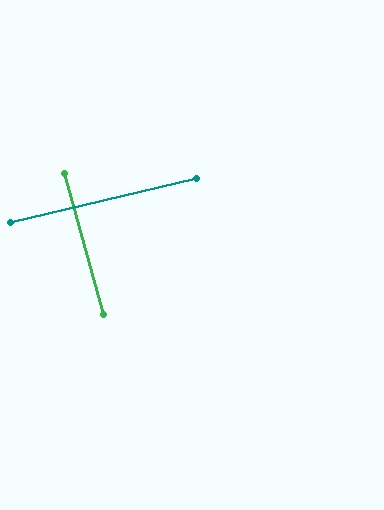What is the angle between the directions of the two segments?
Approximately 88 degrees.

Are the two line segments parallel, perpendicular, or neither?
Perpendicular — they meet at approximately 88°.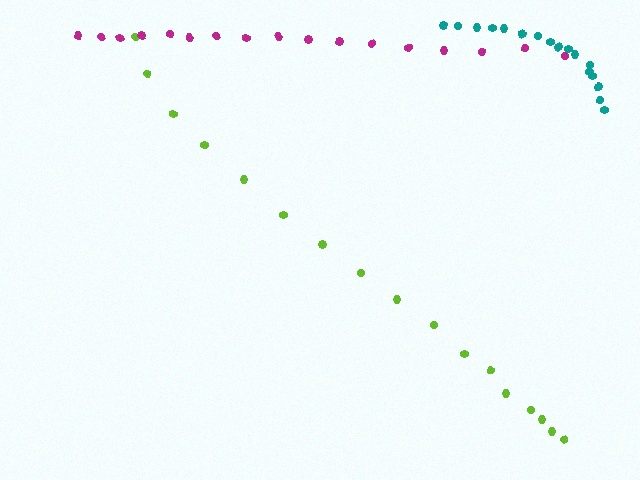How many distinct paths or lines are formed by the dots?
There are 3 distinct paths.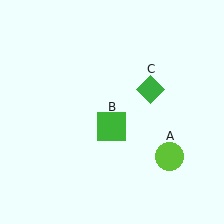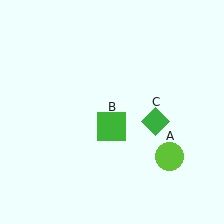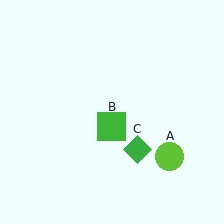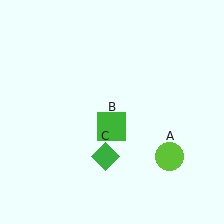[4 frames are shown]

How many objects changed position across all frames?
1 object changed position: green diamond (object C).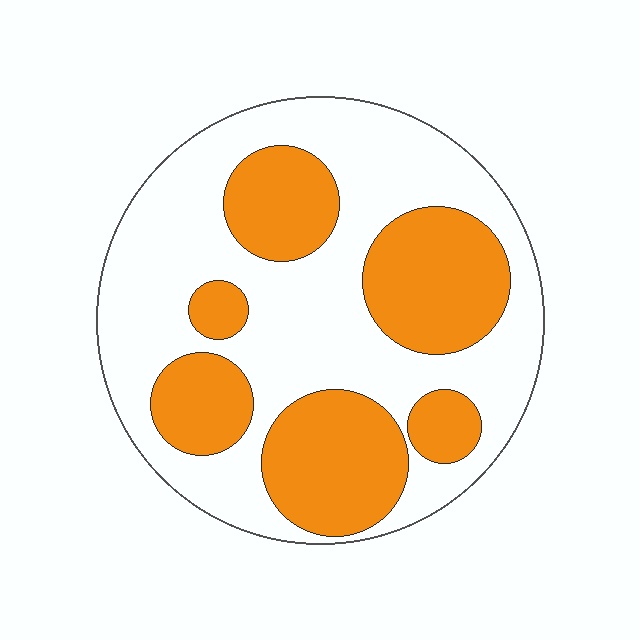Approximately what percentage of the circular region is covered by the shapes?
Approximately 40%.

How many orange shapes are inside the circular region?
6.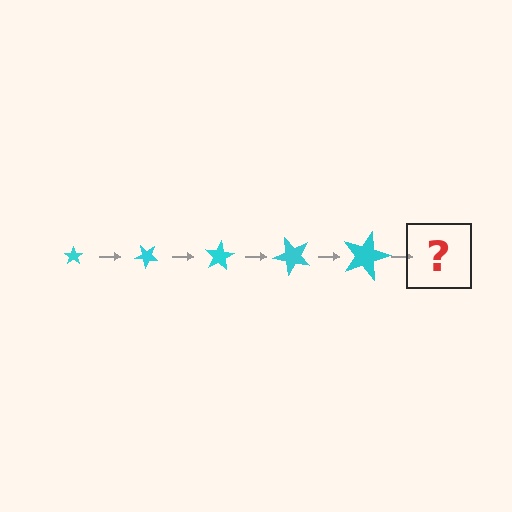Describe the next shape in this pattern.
It should be a star, larger than the previous one and rotated 200 degrees from the start.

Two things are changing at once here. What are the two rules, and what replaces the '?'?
The two rules are that the star grows larger each step and it rotates 40 degrees each step. The '?' should be a star, larger than the previous one and rotated 200 degrees from the start.